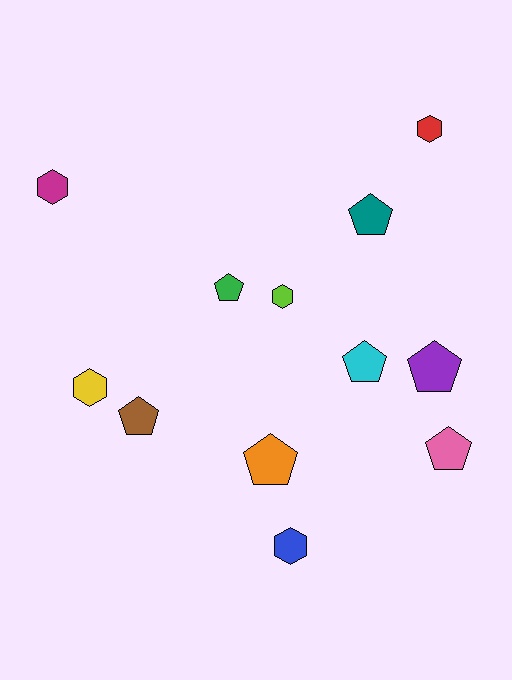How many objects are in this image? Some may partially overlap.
There are 12 objects.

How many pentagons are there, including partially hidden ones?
There are 7 pentagons.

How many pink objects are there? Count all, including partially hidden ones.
There is 1 pink object.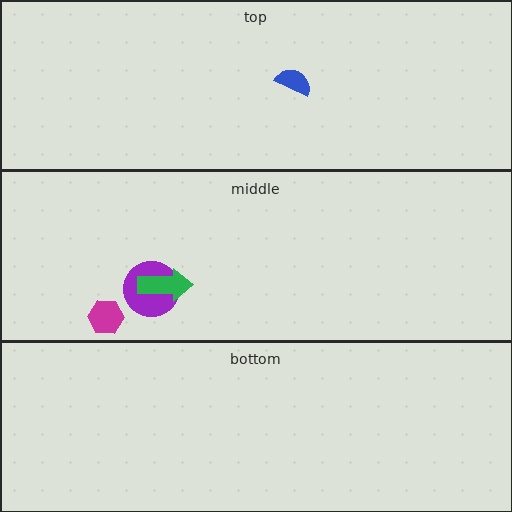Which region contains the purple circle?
The middle region.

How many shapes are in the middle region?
3.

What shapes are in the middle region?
The magenta hexagon, the purple circle, the green arrow.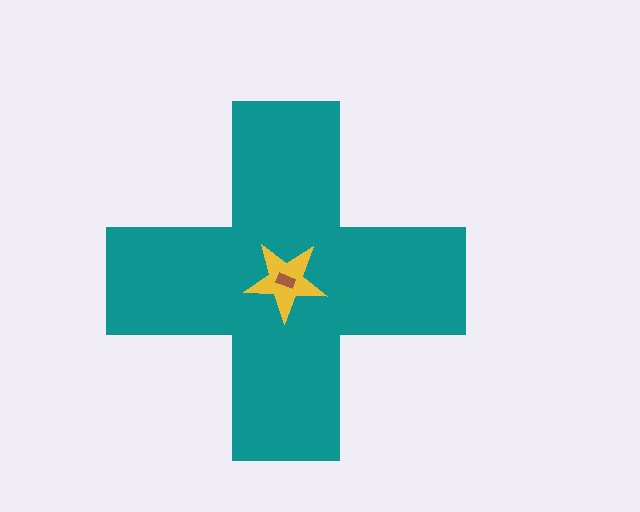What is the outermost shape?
The teal cross.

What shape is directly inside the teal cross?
The yellow star.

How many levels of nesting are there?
3.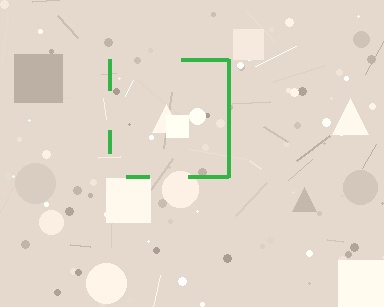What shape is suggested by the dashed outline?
The dashed outline suggests a square.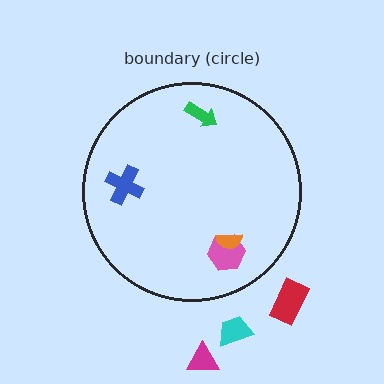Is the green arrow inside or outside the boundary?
Inside.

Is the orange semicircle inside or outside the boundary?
Inside.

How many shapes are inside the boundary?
4 inside, 3 outside.